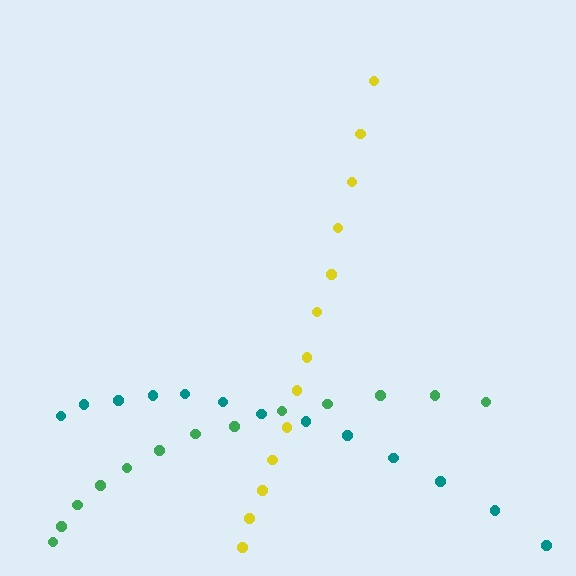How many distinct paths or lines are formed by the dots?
There are 3 distinct paths.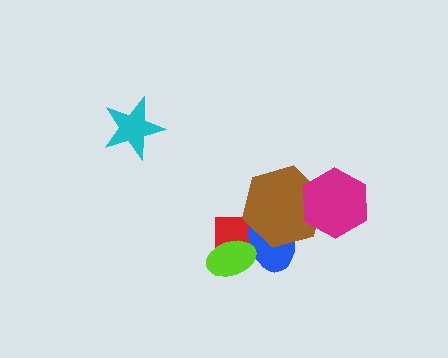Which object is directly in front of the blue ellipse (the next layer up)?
The brown hexagon is directly in front of the blue ellipse.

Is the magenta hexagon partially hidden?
No, no other shape covers it.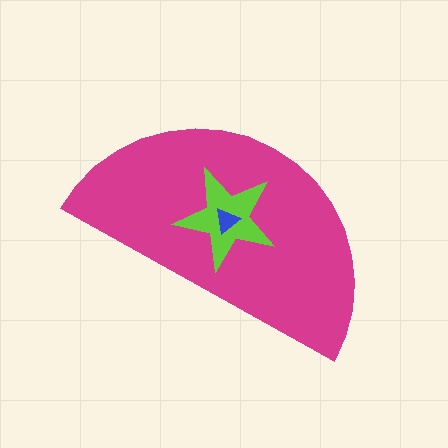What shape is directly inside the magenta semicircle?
The lime star.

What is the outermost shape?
The magenta semicircle.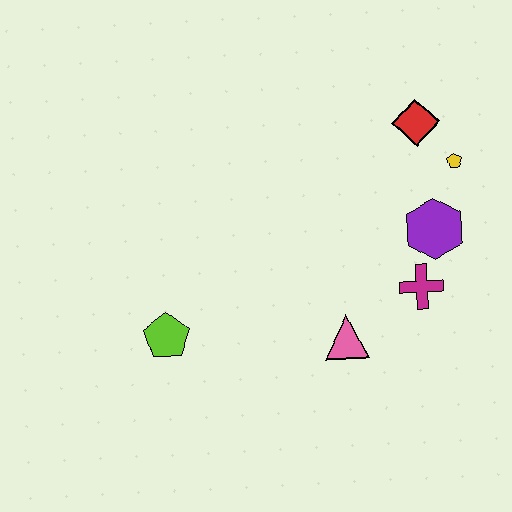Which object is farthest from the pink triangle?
The red diamond is farthest from the pink triangle.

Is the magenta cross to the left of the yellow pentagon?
Yes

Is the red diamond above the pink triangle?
Yes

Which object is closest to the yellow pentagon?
The red diamond is closest to the yellow pentagon.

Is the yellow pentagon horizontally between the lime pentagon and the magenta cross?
No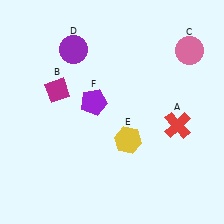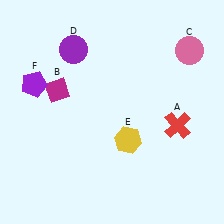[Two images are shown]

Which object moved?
The purple pentagon (F) moved left.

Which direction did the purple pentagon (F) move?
The purple pentagon (F) moved left.